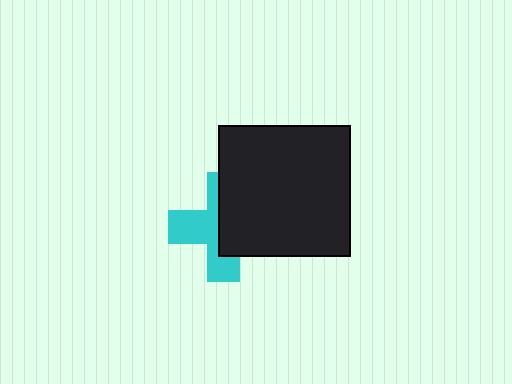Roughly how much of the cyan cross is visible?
About half of it is visible (roughly 48%).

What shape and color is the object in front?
The object in front is a black square.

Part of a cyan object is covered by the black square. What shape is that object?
It is a cross.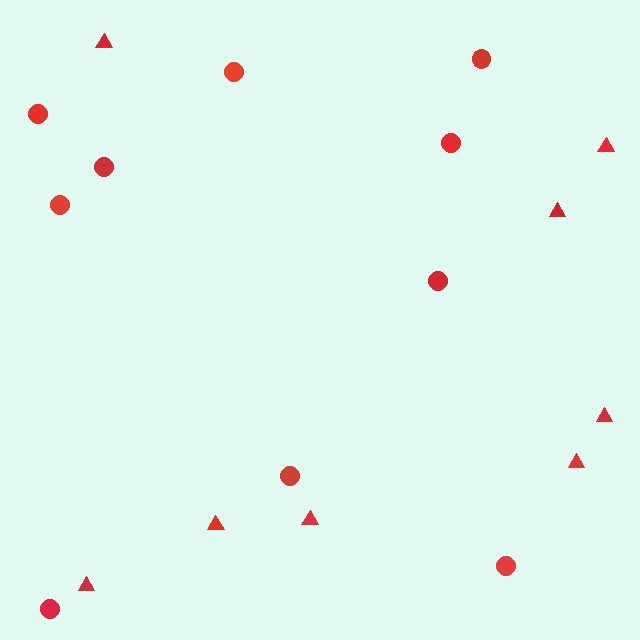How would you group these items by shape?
There are 2 groups: one group of circles (10) and one group of triangles (8).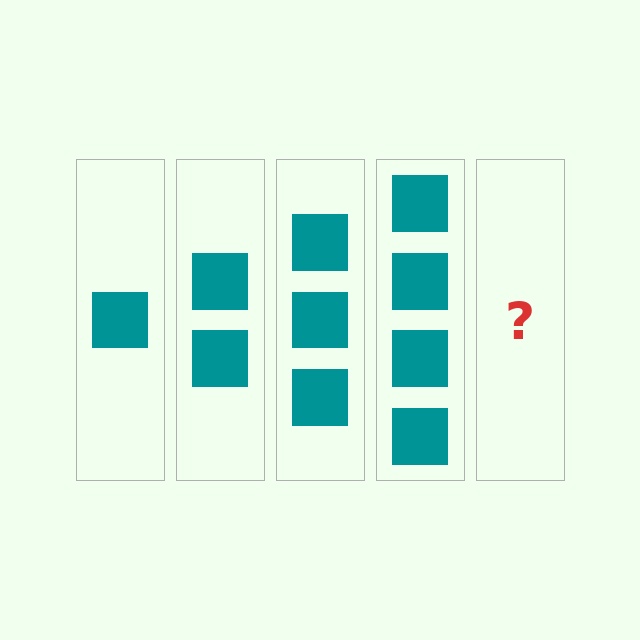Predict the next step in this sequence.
The next step is 5 squares.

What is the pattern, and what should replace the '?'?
The pattern is that each step adds one more square. The '?' should be 5 squares.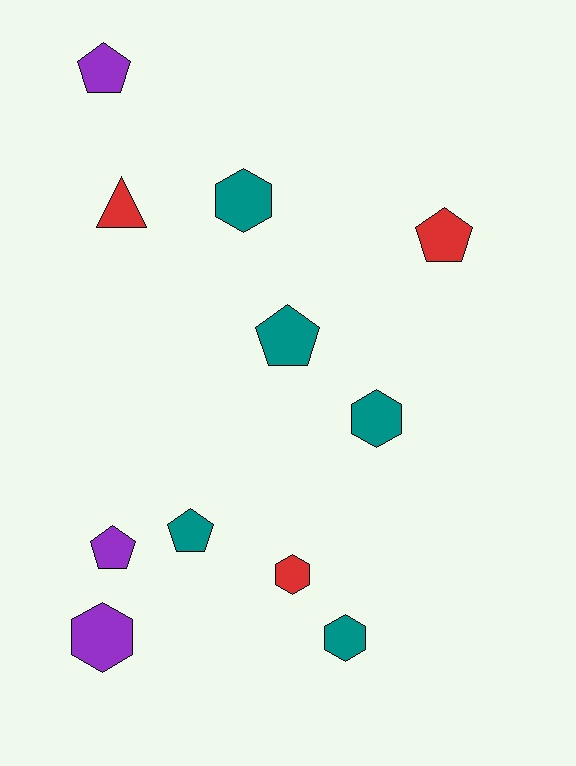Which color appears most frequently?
Teal, with 5 objects.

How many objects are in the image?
There are 11 objects.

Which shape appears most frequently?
Pentagon, with 5 objects.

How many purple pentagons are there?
There are 2 purple pentagons.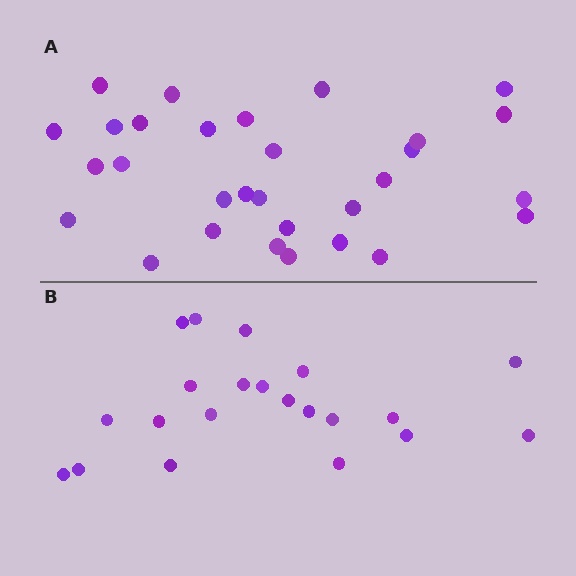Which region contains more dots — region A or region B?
Region A (the top region) has more dots.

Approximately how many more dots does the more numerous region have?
Region A has roughly 8 or so more dots than region B.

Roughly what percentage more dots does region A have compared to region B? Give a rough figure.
About 45% more.